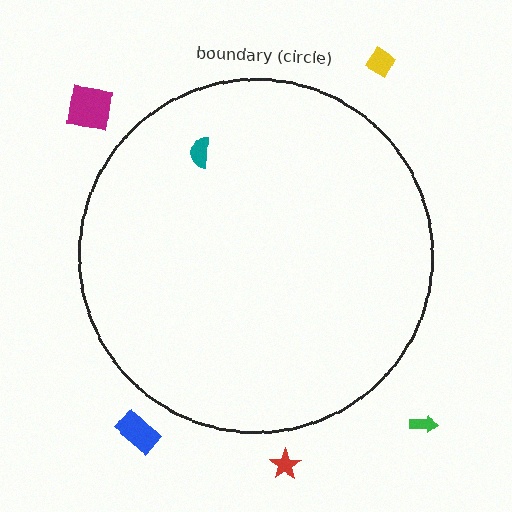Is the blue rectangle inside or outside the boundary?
Outside.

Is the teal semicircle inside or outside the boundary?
Inside.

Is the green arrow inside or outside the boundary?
Outside.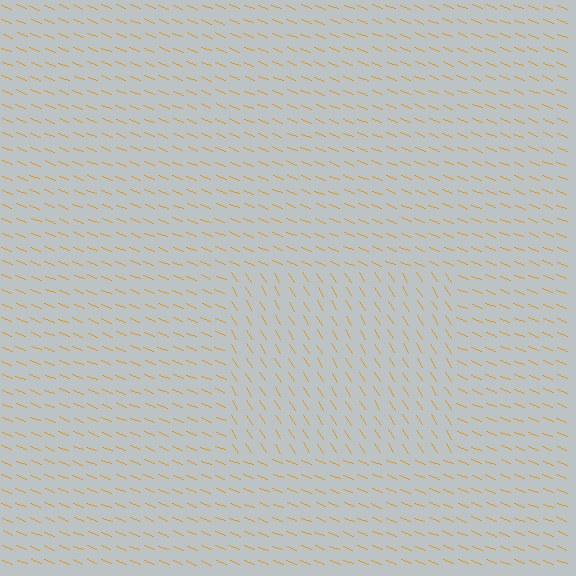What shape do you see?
I see a rectangle.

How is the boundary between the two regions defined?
The boundary is defined purely by a change in line orientation (approximately 36 degrees difference). All lines are the same color and thickness.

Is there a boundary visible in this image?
Yes, there is a texture boundary formed by a change in line orientation.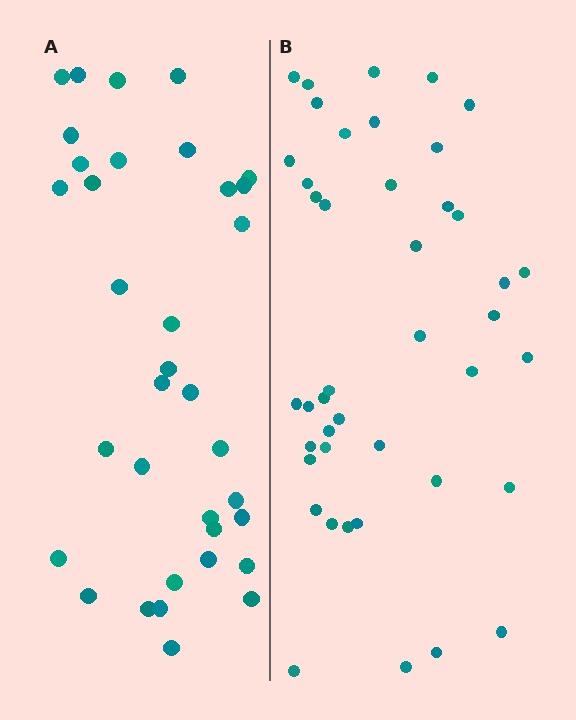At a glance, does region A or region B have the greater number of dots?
Region B (the right region) has more dots.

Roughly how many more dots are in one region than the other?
Region B has roughly 8 or so more dots than region A.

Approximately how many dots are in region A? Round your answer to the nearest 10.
About 40 dots. (The exact count is 35, which rounds to 40.)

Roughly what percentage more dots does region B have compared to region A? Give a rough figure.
About 25% more.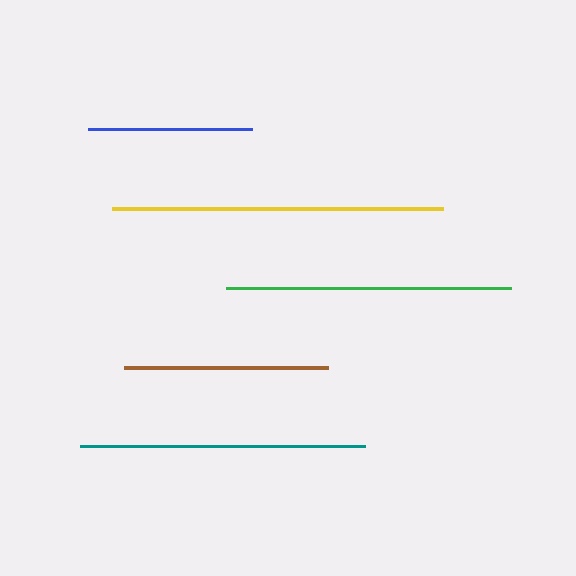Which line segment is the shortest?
The blue line is the shortest at approximately 165 pixels.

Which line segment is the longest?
The yellow line is the longest at approximately 331 pixels.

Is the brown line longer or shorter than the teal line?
The teal line is longer than the brown line.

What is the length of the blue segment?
The blue segment is approximately 165 pixels long.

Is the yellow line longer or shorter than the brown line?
The yellow line is longer than the brown line.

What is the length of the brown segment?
The brown segment is approximately 204 pixels long.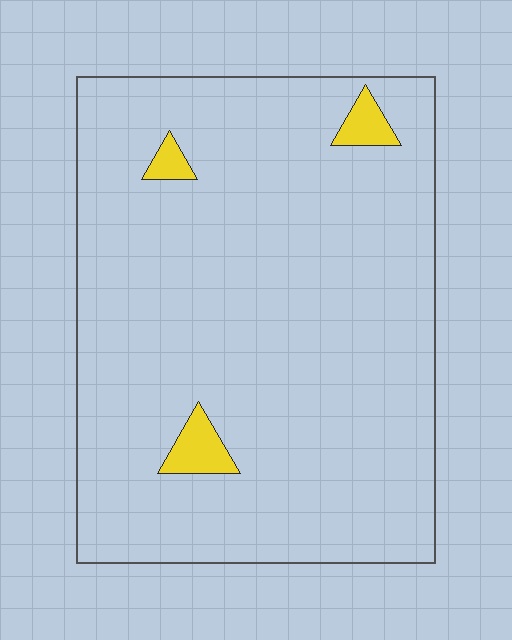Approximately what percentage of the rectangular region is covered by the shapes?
Approximately 5%.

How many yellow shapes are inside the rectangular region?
3.